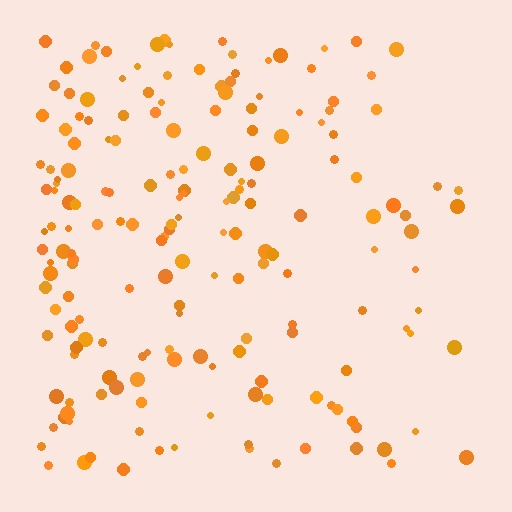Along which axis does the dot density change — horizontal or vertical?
Horizontal.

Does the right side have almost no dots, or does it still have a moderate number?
Still a moderate number, just noticeably fewer than the left.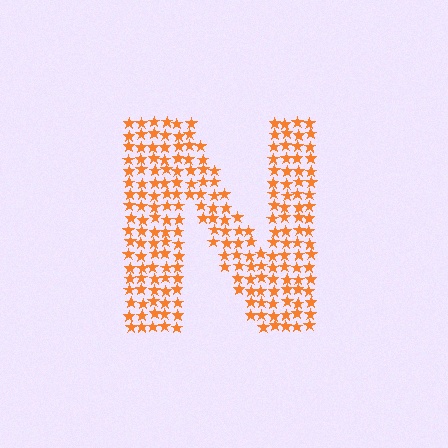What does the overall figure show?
The overall figure shows the letter N.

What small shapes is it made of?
It is made of small stars.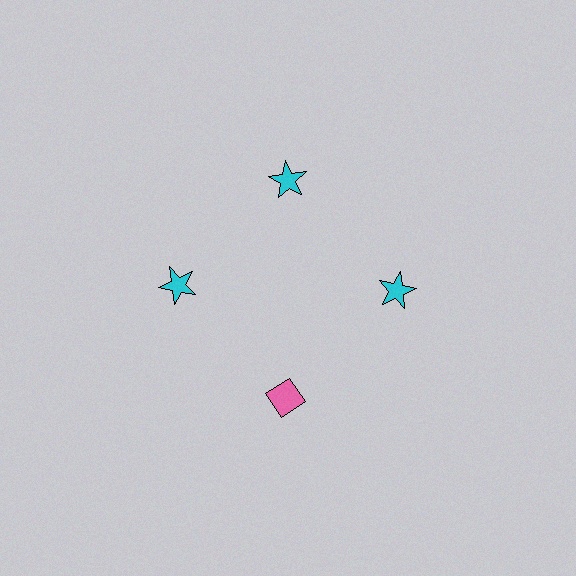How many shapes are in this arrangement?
There are 4 shapes arranged in a ring pattern.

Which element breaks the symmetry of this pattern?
The pink diamond at roughly the 6 o'clock position breaks the symmetry. All other shapes are cyan stars.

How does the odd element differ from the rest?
It differs in both color (pink instead of cyan) and shape (diamond instead of star).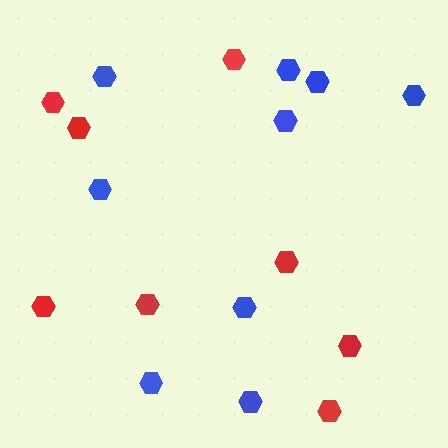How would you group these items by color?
There are 2 groups: one group of red hexagons (8) and one group of blue hexagons (9).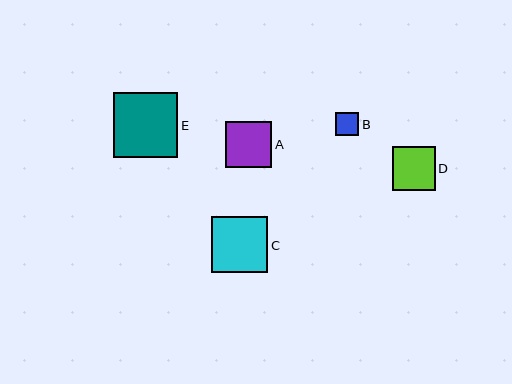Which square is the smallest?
Square B is the smallest with a size of approximately 23 pixels.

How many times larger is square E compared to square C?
Square E is approximately 1.1 times the size of square C.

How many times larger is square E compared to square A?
Square E is approximately 1.4 times the size of square A.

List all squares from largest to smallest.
From largest to smallest: E, C, A, D, B.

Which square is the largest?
Square E is the largest with a size of approximately 64 pixels.